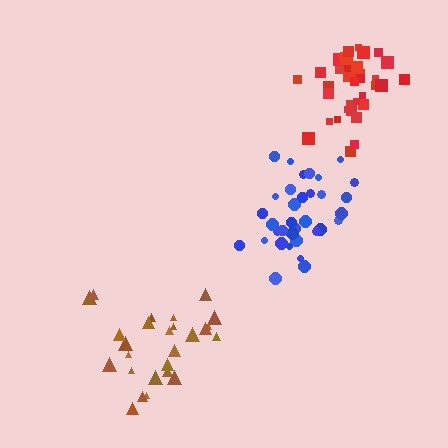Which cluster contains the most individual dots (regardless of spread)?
Red (35).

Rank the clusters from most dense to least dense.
red, blue, brown.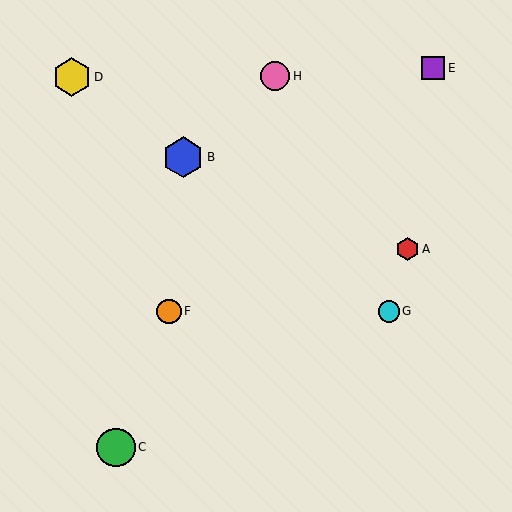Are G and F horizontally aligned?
Yes, both are at y≈311.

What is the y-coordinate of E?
Object E is at y≈68.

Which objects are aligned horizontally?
Objects F, G are aligned horizontally.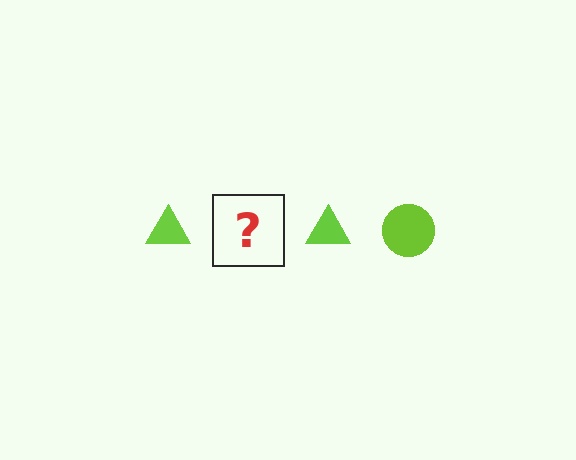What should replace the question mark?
The question mark should be replaced with a lime circle.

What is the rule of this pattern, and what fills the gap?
The rule is that the pattern cycles through triangle, circle shapes in lime. The gap should be filled with a lime circle.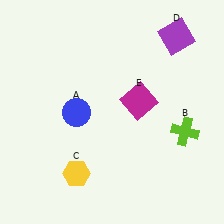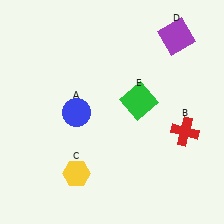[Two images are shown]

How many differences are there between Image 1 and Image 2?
There are 2 differences between the two images.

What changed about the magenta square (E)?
In Image 1, E is magenta. In Image 2, it changed to green.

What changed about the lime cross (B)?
In Image 1, B is lime. In Image 2, it changed to red.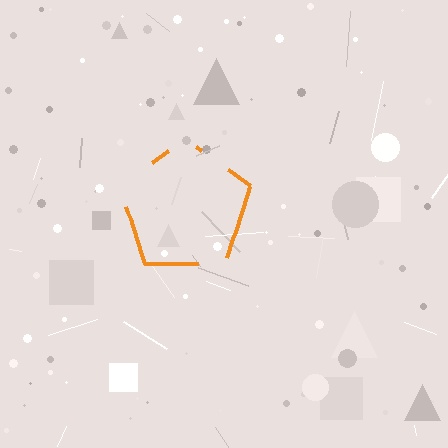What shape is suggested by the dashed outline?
The dashed outline suggests a pentagon.